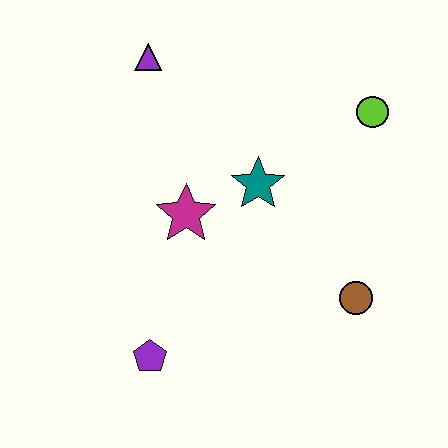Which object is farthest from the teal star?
The purple pentagon is farthest from the teal star.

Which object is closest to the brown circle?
The teal star is closest to the brown circle.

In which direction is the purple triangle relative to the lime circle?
The purple triangle is to the left of the lime circle.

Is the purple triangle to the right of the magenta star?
No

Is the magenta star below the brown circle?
No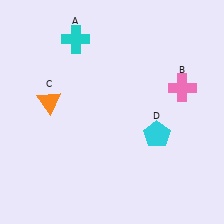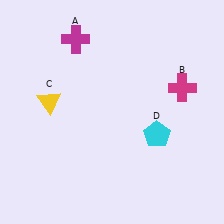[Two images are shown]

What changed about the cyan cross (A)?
In Image 1, A is cyan. In Image 2, it changed to magenta.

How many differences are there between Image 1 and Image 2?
There are 3 differences between the two images.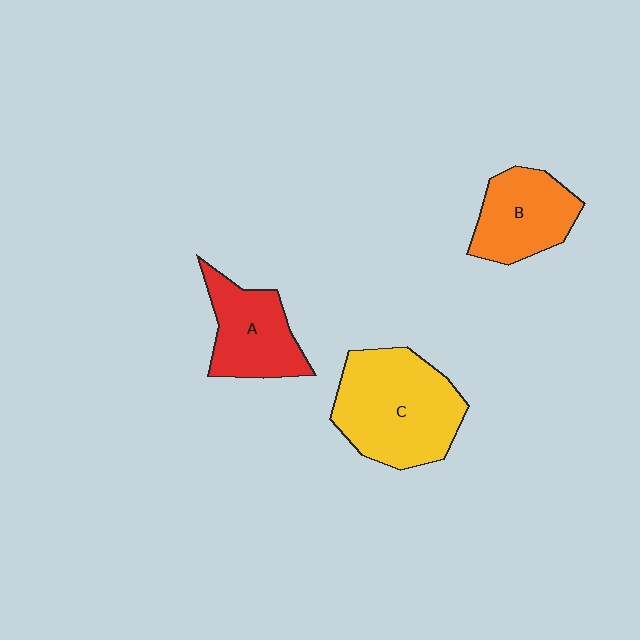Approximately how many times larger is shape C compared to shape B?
Approximately 1.6 times.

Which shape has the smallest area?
Shape B (orange).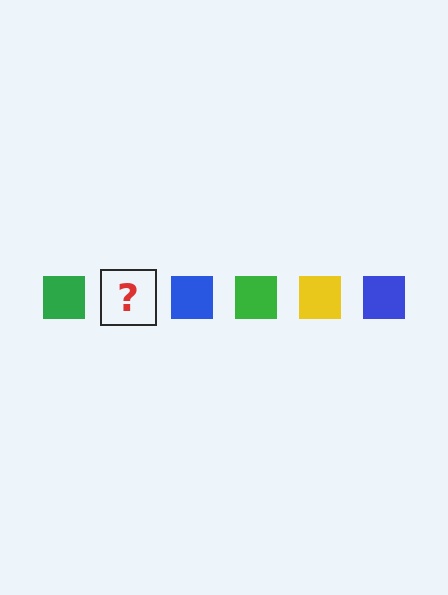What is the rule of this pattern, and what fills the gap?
The rule is that the pattern cycles through green, yellow, blue squares. The gap should be filled with a yellow square.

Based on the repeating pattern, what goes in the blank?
The blank should be a yellow square.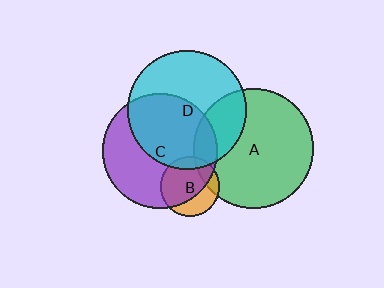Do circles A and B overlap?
Yes.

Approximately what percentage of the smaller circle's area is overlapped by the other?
Approximately 15%.